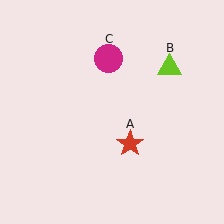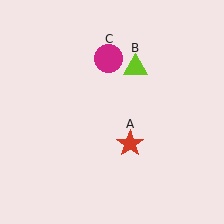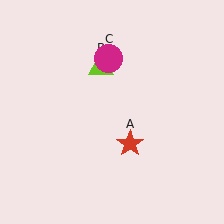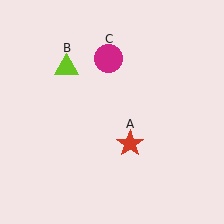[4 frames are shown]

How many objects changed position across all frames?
1 object changed position: lime triangle (object B).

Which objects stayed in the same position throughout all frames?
Red star (object A) and magenta circle (object C) remained stationary.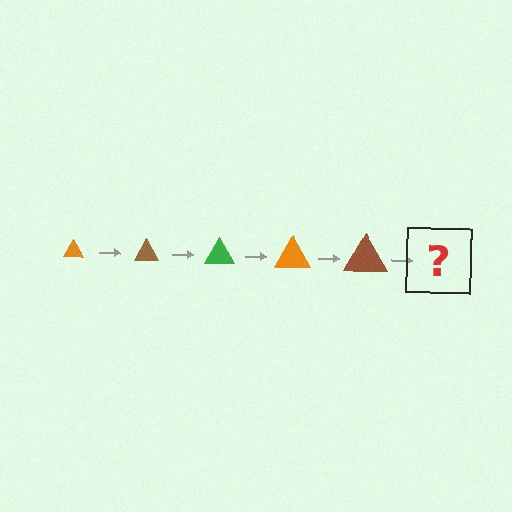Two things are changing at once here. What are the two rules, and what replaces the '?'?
The two rules are that the triangle grows larger each step and the color cycles through orange, brown, and green. The '?' should be a green triangle, larger than the previous one.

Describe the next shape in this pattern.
It should be a green triangle, larger than the previous one.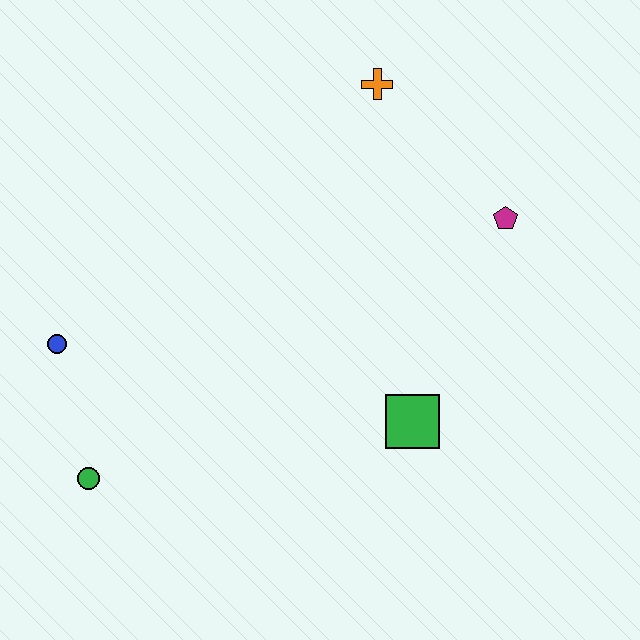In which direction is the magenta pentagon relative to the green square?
The magenta pentagon is above the green square.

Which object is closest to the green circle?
The blue circle is closest to the green circle.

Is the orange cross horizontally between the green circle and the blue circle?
No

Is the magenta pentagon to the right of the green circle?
Yes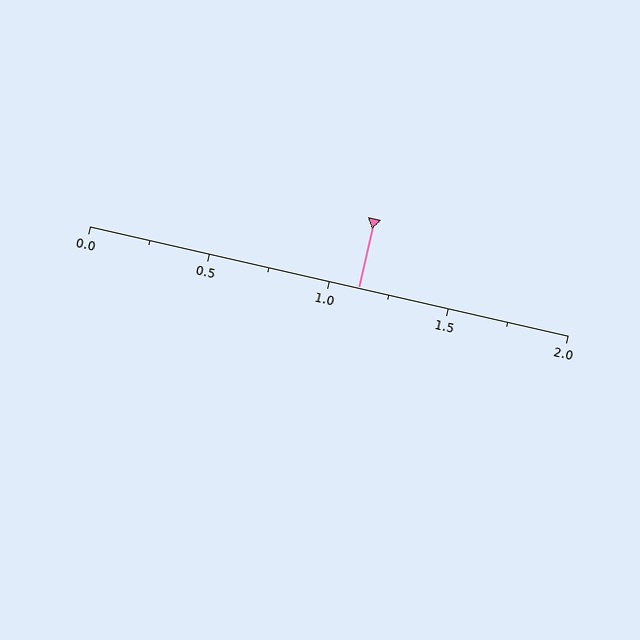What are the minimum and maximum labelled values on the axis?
The axis runs from 0.0 to 2.0.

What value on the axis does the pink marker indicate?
The marker indicates approximately 1.12.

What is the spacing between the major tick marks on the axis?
The major ticks are spaced 0.5 apart.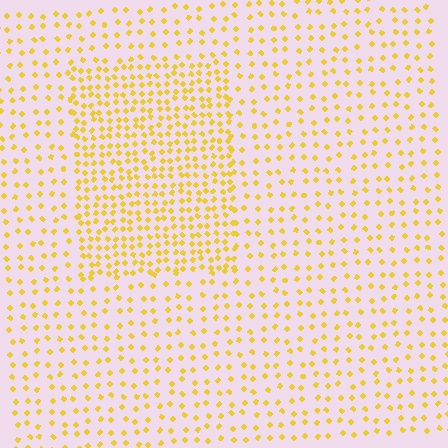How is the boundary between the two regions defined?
The boundary is defined by a change in element density (approximately 2.0x ratio). All elements are the same color, size, and shape.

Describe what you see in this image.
The image contains small yellow elements arranged at two different densities. A rectangle-shaped region is visible where the elements are more densely packed than the surrounding area.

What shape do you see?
I see a rectangle.